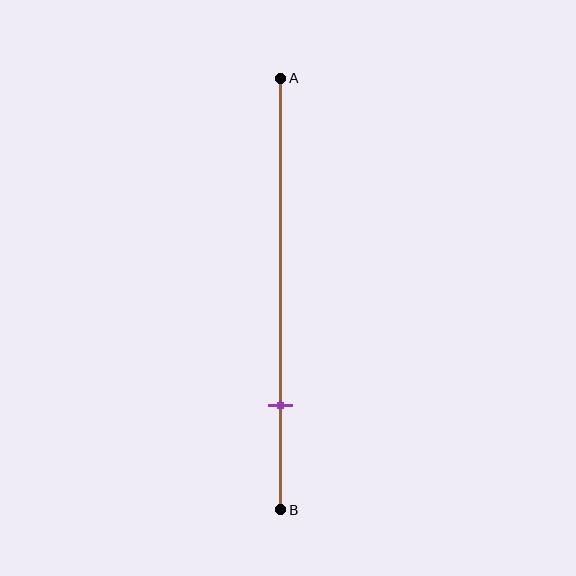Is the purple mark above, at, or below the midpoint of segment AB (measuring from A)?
The purple mark is below the midpoint of segment AB.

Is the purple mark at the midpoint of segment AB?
No, the mark is at about 75% from A, not at the 50% midpoint.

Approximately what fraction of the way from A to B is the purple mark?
The purple mark is approximately 75% of the way from A to B.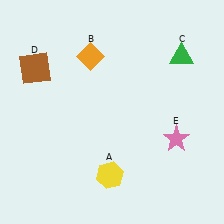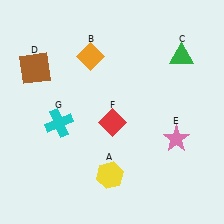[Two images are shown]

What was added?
A red diamond (F), a cyan cross (G) were added in Image 2.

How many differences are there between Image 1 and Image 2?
There are 2 differences between the two images.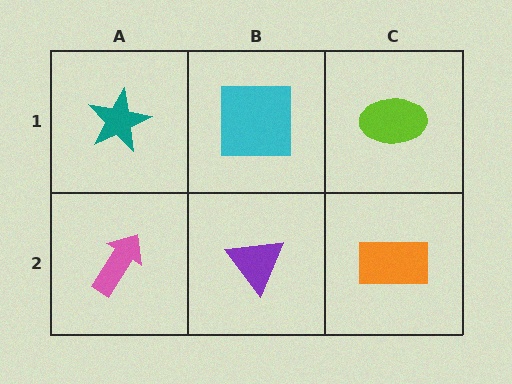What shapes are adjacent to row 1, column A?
A pink arrow (row 2, column A), a cyan square (row 1, column B).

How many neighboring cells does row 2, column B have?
3.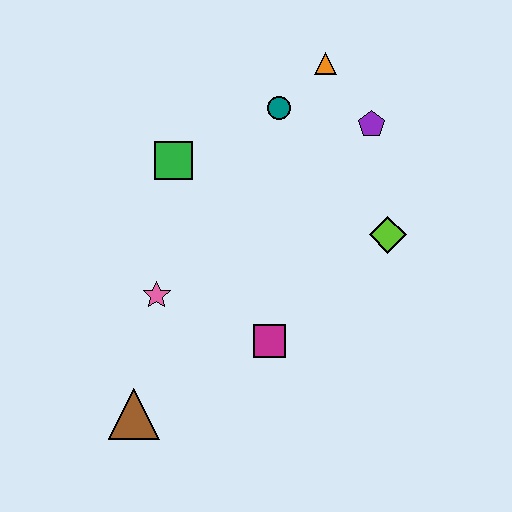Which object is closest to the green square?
The teal circle is closest to the green square.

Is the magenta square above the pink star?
No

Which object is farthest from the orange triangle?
The brown triangle is farthest from the orange triangle.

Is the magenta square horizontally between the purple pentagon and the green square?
Yes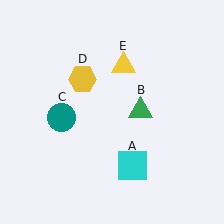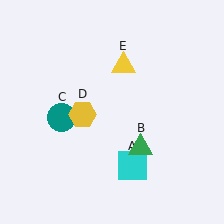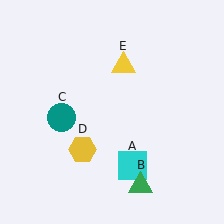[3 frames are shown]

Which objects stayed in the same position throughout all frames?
Cyan square (object A) and teal circle (object C) and yellow triangle (object E) remained stationary.